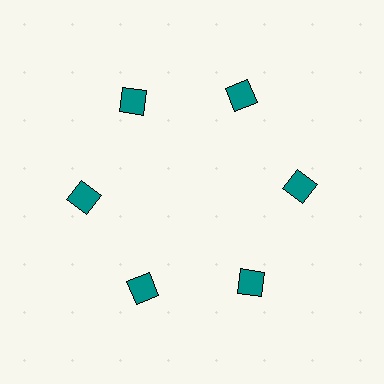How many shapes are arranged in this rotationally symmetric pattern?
There are 6 shapes, arranged in 6 groups of 1.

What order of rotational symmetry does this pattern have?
This pattern has 6-fold rotational symmetry.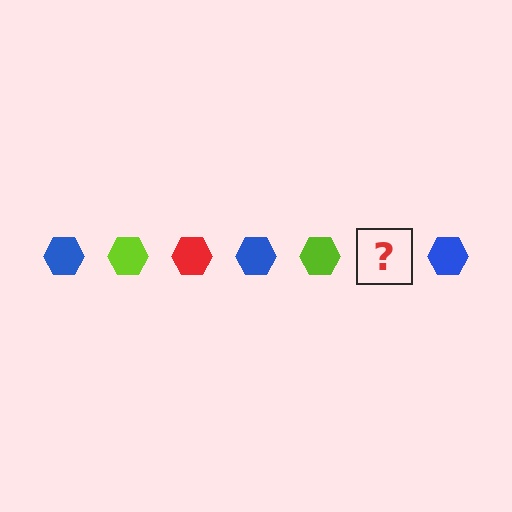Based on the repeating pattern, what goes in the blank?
The blank should be a red hexagon.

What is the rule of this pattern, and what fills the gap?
The rule is that the pattern cycles through blue, lime, red hexagons. The gap should be filled with a red hexagon.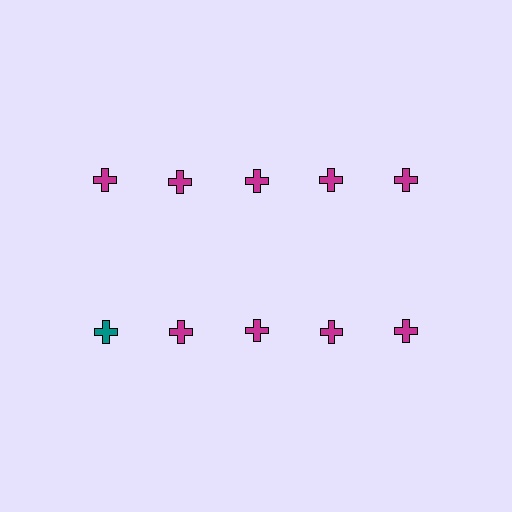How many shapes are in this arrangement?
There are 10 shapes arranged in a grid pattern.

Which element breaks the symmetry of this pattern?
The teal cross in the second row, leftmost column breaks the symmetry. All other shapes are magenta crosses.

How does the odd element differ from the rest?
It has a different color: teal instead of magenta.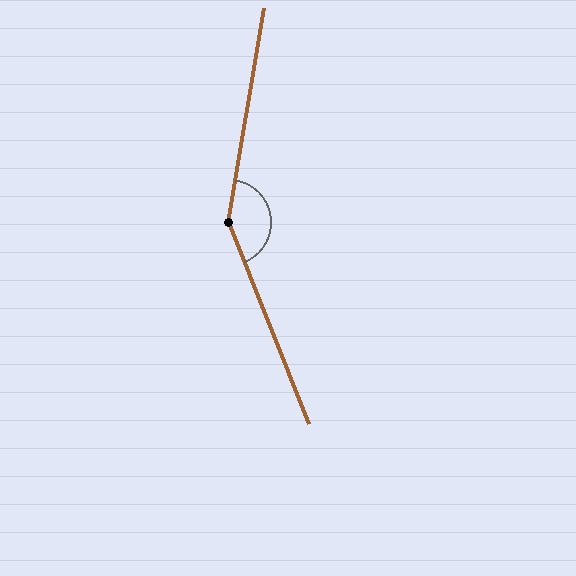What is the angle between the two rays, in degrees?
Approximately 149 degrees.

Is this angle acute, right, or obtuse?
It is obtuse.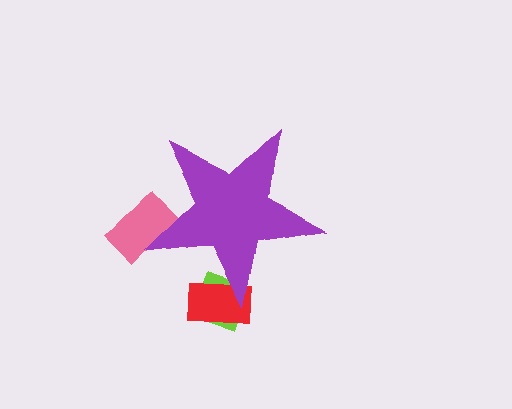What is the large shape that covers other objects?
A purple star.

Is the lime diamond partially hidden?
Yes, the lime diamond is partially hidden behind the purple star.